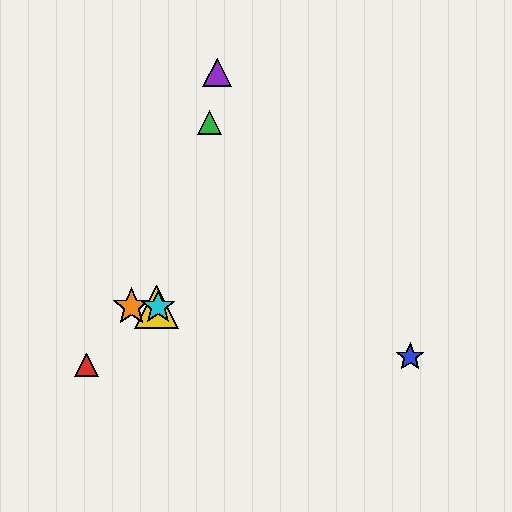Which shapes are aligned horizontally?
The yellow triangle, the orange star, the cyan star are aligned horizontally.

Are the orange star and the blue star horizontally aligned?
No, the orange star is at y≈307 and the blue star is at y≈357.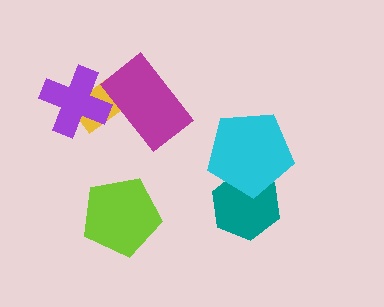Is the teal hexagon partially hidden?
Yes, it is partially covered by another shape.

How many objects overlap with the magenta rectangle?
1 object overlaps with the magenta rectangle.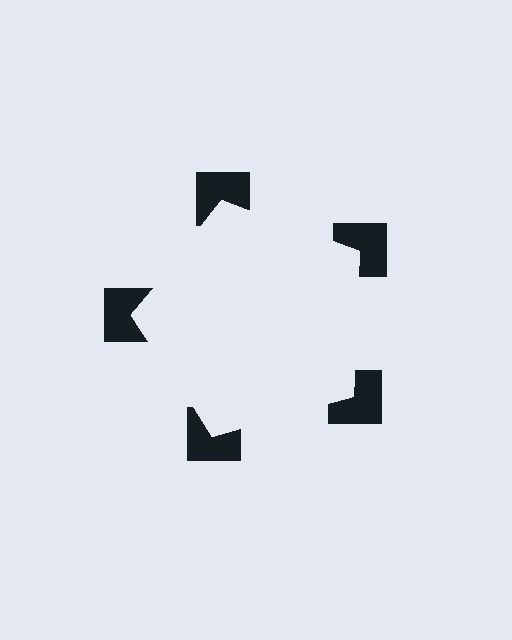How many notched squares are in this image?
There are 5 — one at each vertex of the illusory pentagon.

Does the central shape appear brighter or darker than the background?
It typically appears slightly brighter than the background, even though no actual brightness change is drawn.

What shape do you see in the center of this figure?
An illusory pentagon — its edges are inferred from the aligned wedge cuts in the notched squares, not physically drawn.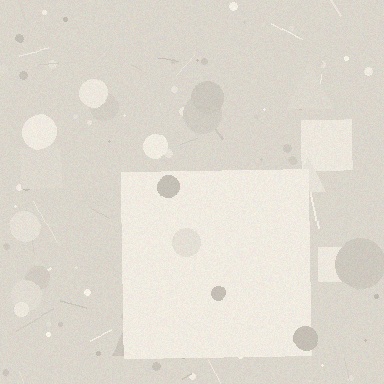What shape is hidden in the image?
A square is hidden in the image.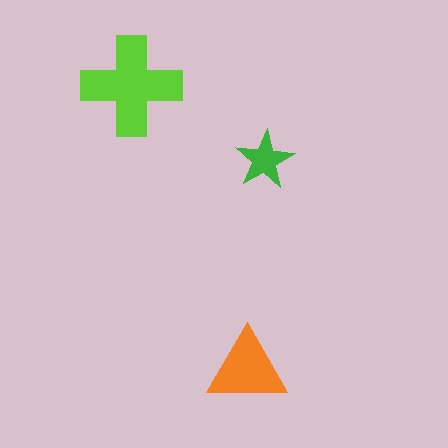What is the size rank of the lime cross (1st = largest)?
1st.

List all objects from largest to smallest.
The lime cross, the orange triangle, the green star.